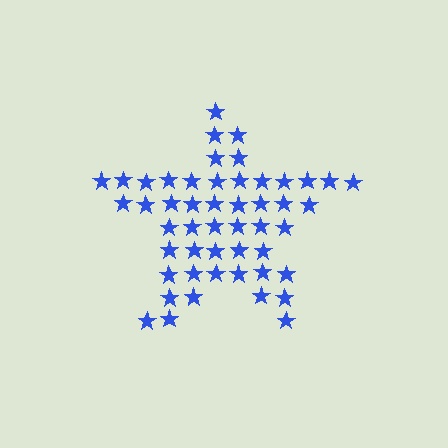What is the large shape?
The large shape is a star.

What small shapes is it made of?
It is made of small stars.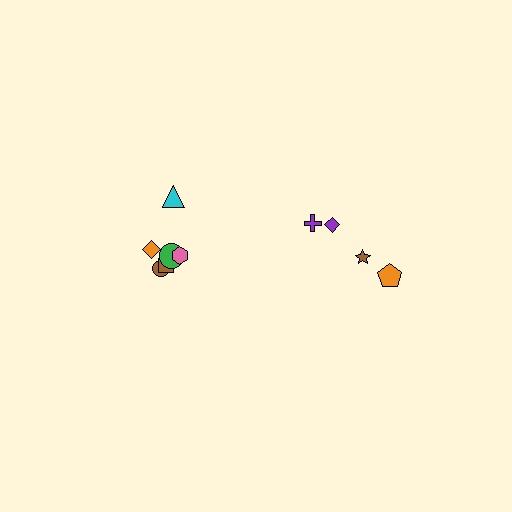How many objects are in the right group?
There are 4 objects.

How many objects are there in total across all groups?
There are 10 objects.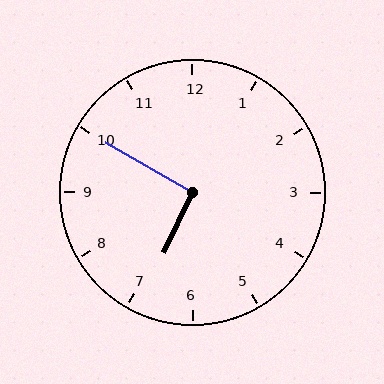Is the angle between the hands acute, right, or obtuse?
It is right.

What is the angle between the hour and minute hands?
Approximately 95 degrees.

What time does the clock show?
6:50.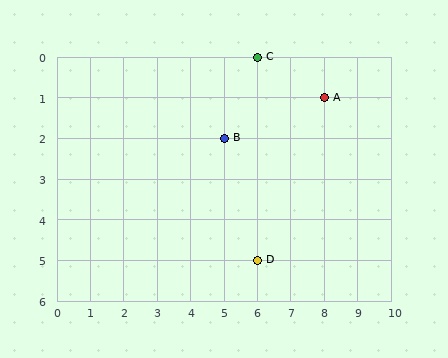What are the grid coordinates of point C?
Point C is at grid coordinates (6, 0).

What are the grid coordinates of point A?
Point A is at grid coordinates (8, 1).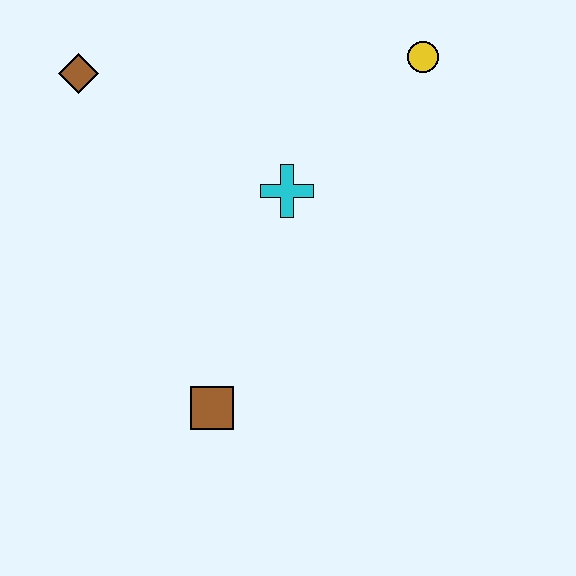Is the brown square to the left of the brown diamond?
No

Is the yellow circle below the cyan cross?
No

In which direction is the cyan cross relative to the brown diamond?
The cyan cross is to the right of the brown diamond.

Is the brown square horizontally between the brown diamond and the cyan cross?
Yes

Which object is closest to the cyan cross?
The yellow circle is closest to the cyan cross.